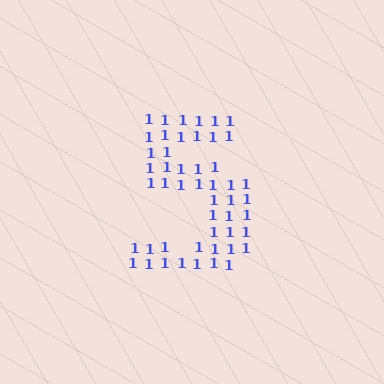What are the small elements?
The small elements are digit 1's.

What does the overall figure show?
The overall figure shows the digit 5.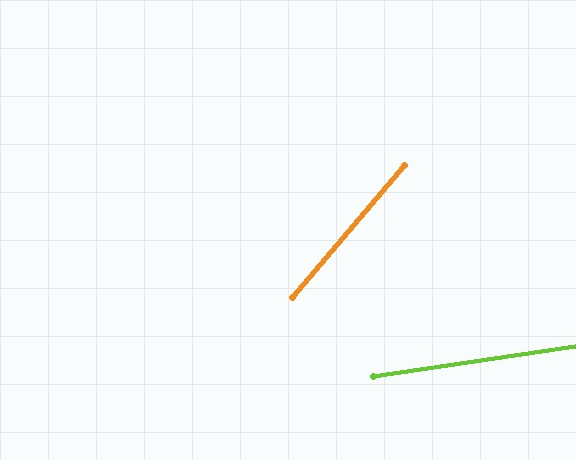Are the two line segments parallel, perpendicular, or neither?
Neither parallel nor perpendicular — they differ by about 41°.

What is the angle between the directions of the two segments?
Approximately 41 degrees.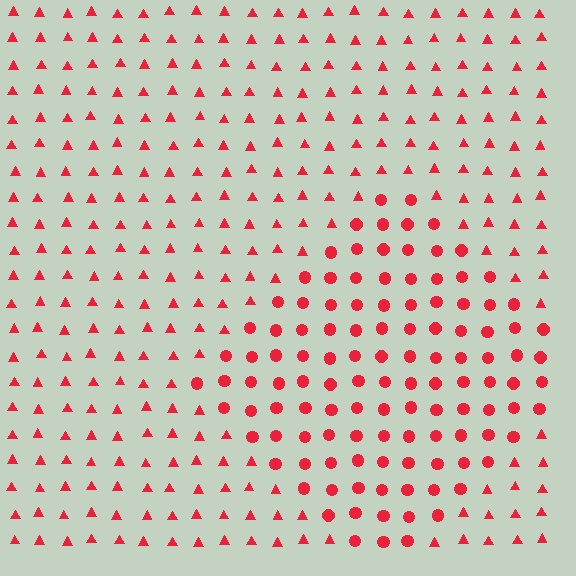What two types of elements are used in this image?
The image uses circles inside the diamond region and triangles outside it.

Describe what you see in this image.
The image is filled with small red elements arranged in a uniform grid. A diamond-shaped region contains circles, while the surrounding area contains triangles. The boundary is defined purely by the change in element shape.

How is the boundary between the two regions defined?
The boundary is defined by a change in element shape: circles inside vs. triangles outside. All elements share the same color and spacing.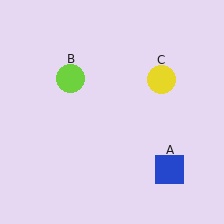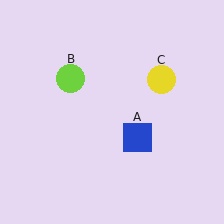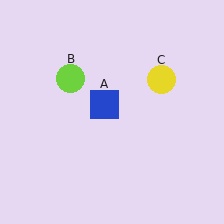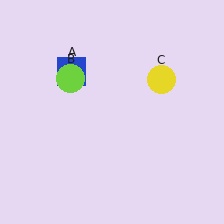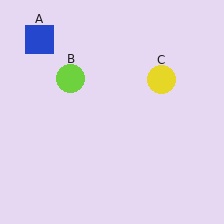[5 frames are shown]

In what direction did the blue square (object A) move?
The blue square (object A) moved up and to the left.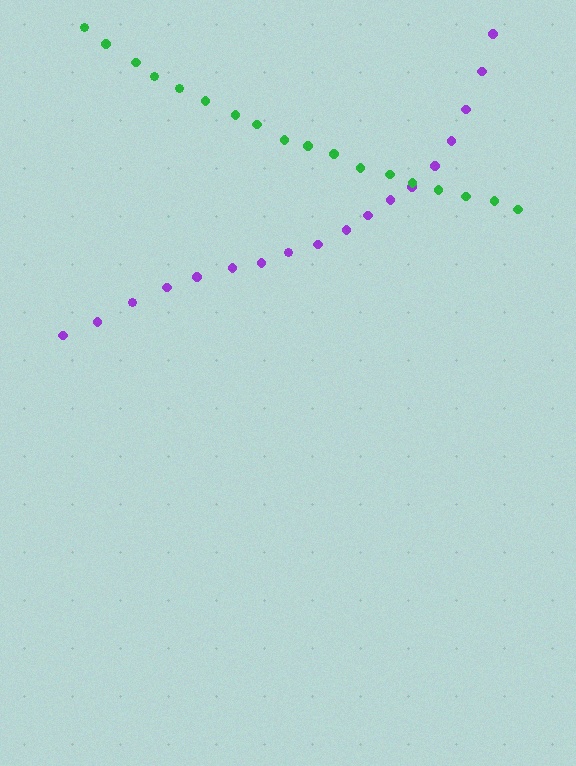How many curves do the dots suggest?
There are 2 distinct paths.